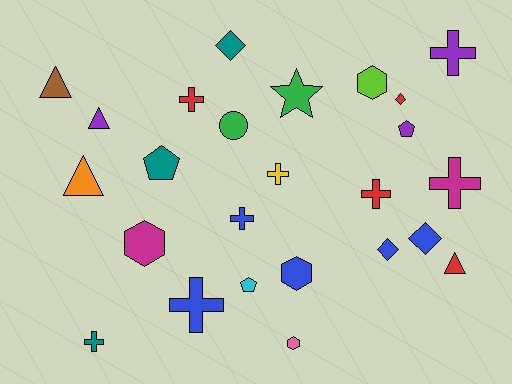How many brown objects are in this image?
There is 1 brown object.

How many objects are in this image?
There are 25 objects.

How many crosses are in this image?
There are 8 crosses.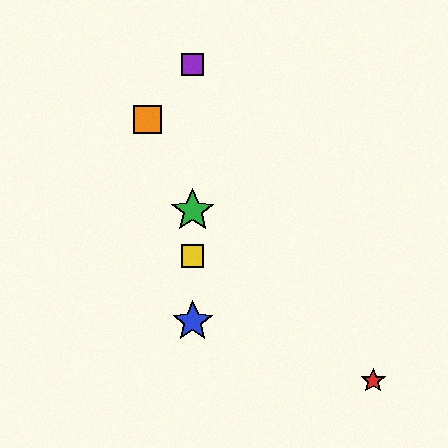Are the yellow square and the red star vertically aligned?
No, the yellow square is at x≈193 and the red star is at x≈373.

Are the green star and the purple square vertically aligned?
Yes, both are at x≈193.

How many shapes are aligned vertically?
4 shapes (the blue star, the green star, the yellow square, the purple square) are aligned vertically.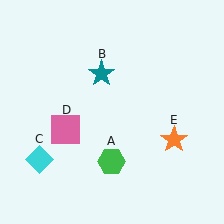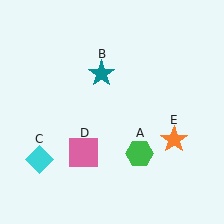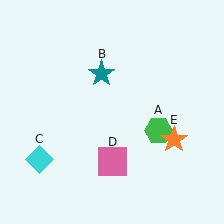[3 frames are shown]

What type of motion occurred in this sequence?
The green hexagon (object A), pink square (object D) rotated counterclockwise around the center of the scene.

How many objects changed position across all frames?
2 objects changed position: green hexagon (object A), pink square (object D).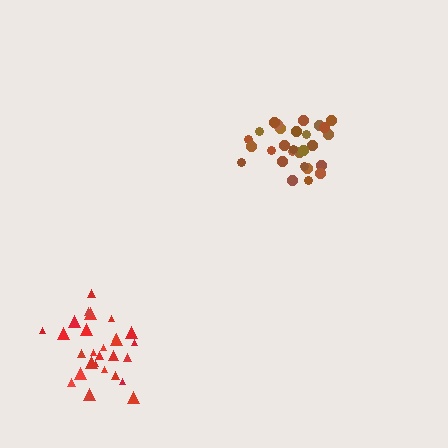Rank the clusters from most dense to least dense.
brown, red.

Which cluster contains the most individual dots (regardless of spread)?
Brown (28).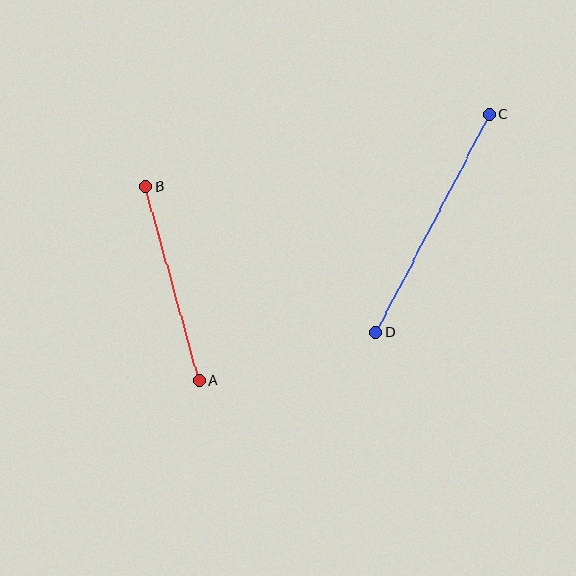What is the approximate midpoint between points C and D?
The midpoint is at approximately (432, 224) pixels.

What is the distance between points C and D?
The distance is approximately 245 pixels.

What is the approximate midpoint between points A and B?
The midpoint is at approximately (173, 284) pixels.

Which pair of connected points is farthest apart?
Points C and D are farthest apart.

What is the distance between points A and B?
The distance is approximately 201 pixels.